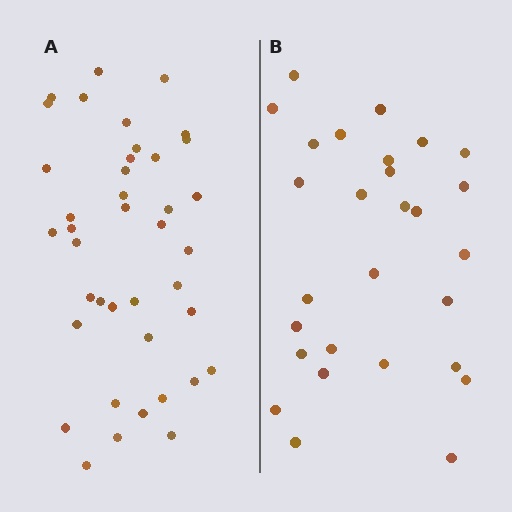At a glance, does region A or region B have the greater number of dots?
Region A (the left region) has more dots.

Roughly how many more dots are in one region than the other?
Region A has roughly 12 or so more dots than region B.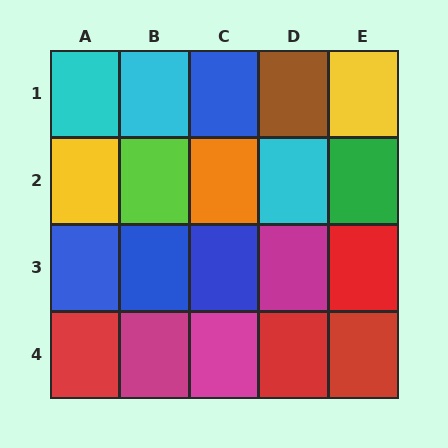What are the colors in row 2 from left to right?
Yellow, lime, orange, cyan, green.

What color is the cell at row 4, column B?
Magenta.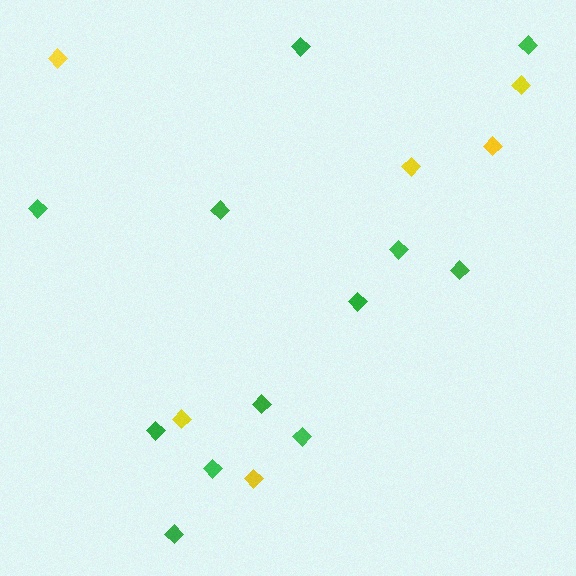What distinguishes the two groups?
There are 2 groups: one group of green diamonds (12) and one group of yellow diamonds (6).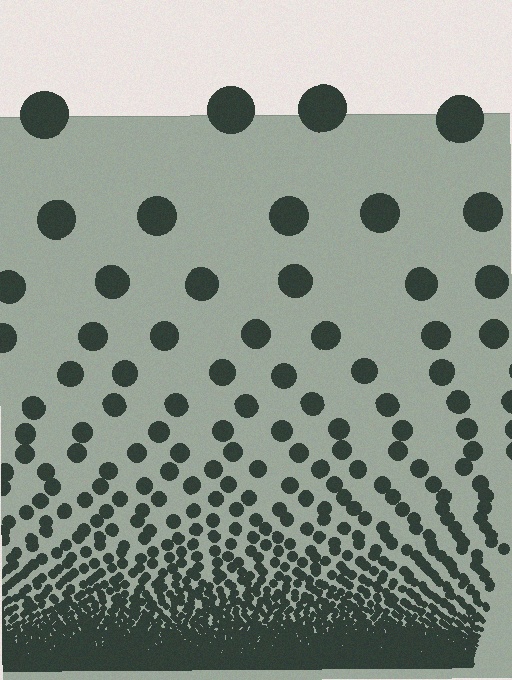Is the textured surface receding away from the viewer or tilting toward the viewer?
The surface appears to tilt toward the viewer. Texture elements get larger and sparser toward the top.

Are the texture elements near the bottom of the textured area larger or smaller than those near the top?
Smaller. The gradient is inverted — elements near the bottom are smaller and denser.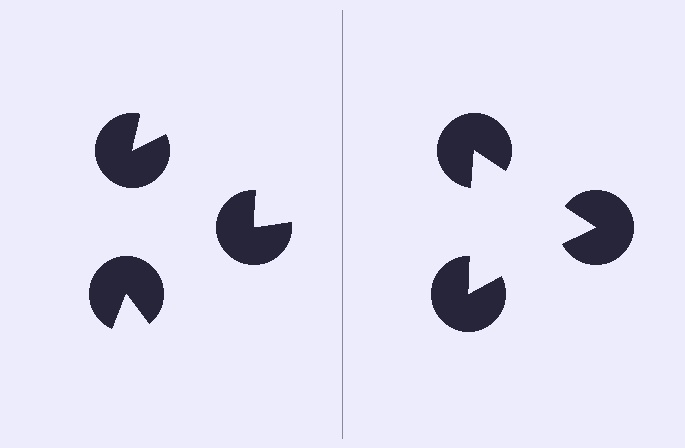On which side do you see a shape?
An illusory triangle appears on the right side. On the left side the wedge cuts are rotated, so no coherent shape forms.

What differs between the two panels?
The pac-man discs are positioned identically on both sides; only the wedge orientations differ. On the right they align to a triangle; on the left they are misaligned.